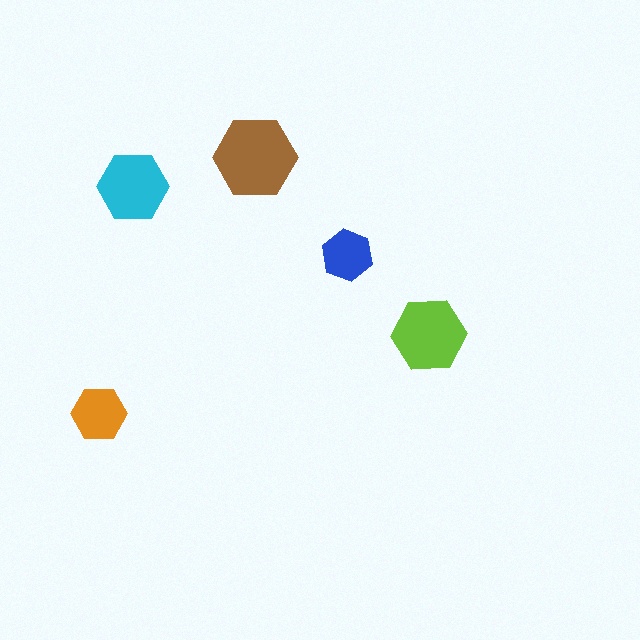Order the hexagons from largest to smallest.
the brown one, the lime one, the cyan one, the orange one, the blue one.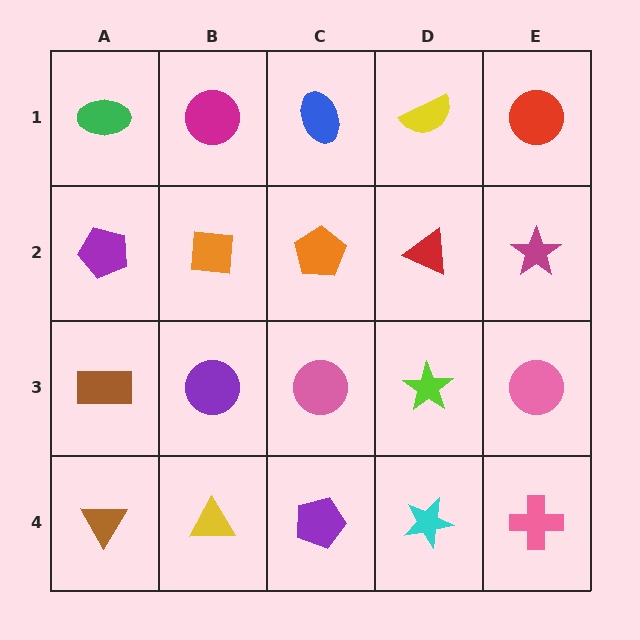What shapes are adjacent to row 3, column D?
A red triangle (row 2, column D), a cyan star (row 4, column D), a pink circle (row 3, column C), a pink circle (row 3, column E).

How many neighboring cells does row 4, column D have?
3.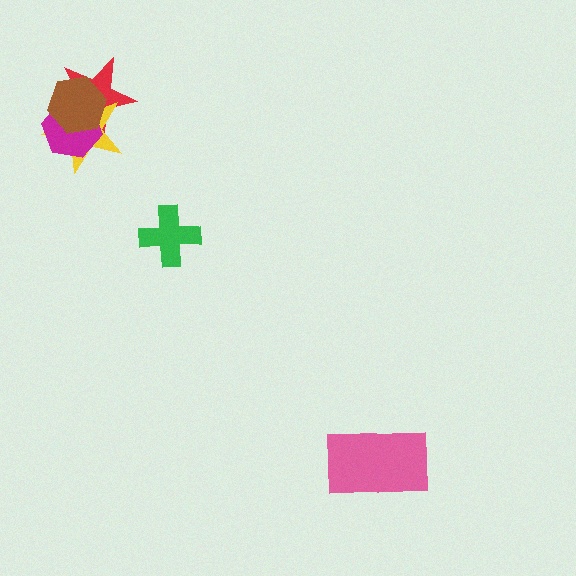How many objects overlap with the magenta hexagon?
3 objects overlap with the magenta hexagon.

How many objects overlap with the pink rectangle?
0 objects overlap with the pink rectangle.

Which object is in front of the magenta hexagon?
The brown hexagon is in front of the magenta hexagon.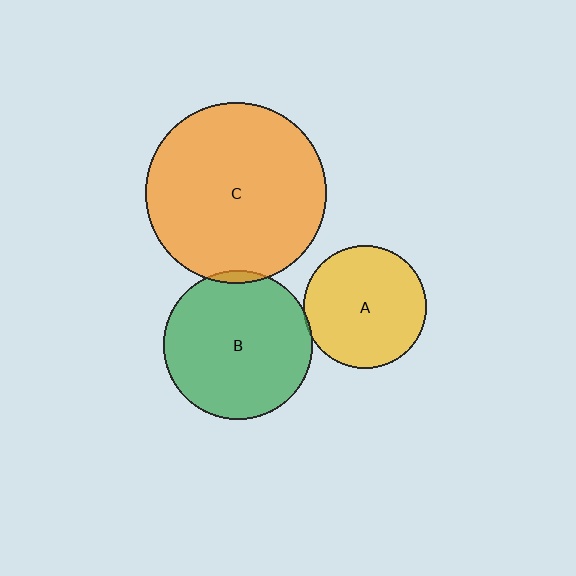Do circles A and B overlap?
Yes.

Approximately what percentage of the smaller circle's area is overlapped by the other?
Approximately 5%.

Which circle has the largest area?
Circle C (orange).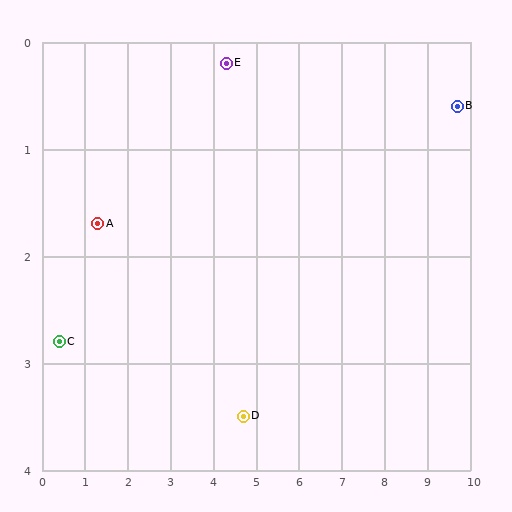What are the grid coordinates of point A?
Point A is at approximately (1.3, 1.7).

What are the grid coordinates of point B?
Point B is at approximately (9.7, 0.6).